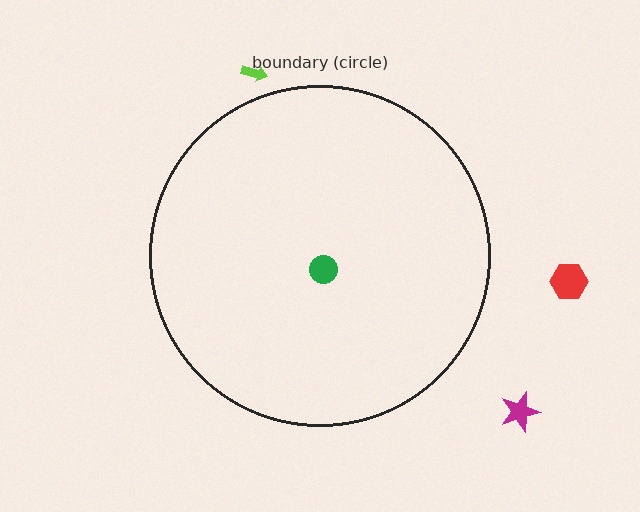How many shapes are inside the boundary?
1 inside, 3 outside.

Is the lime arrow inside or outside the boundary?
Outside.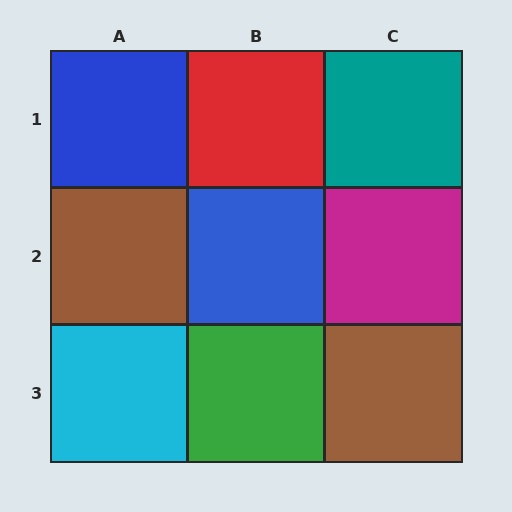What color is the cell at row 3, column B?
Green.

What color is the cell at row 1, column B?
Red.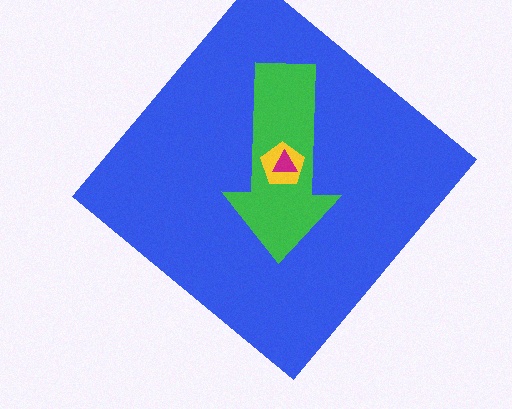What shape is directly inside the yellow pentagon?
The magenta triangle.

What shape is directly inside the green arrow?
The yellow pentagon.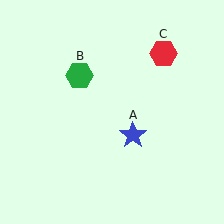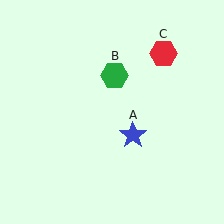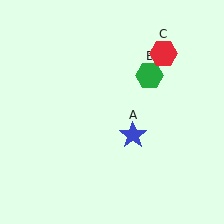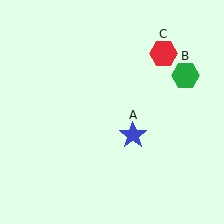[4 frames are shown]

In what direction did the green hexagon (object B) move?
The green hexagon (object B) moved right.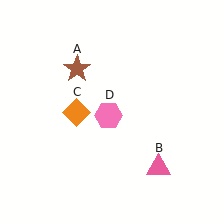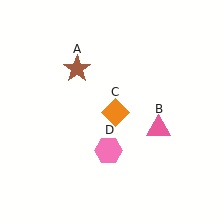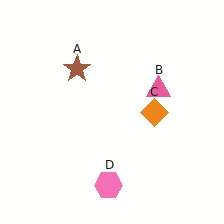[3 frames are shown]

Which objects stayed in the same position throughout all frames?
Brown star (object A) remained stationary.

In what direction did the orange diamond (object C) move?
The orange diamond (object C) moved right.